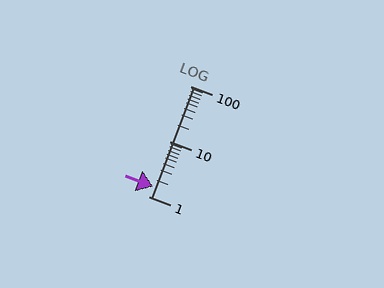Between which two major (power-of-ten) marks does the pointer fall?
The pointer is between 1 and 10.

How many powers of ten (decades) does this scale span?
The scale spans 2 decades, from 1 to 100.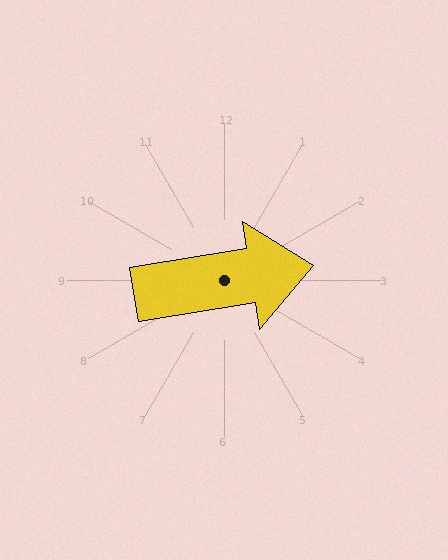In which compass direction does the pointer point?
East.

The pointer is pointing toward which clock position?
Roughly 3 o'clock.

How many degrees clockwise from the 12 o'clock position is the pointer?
Approximately 81 degrees.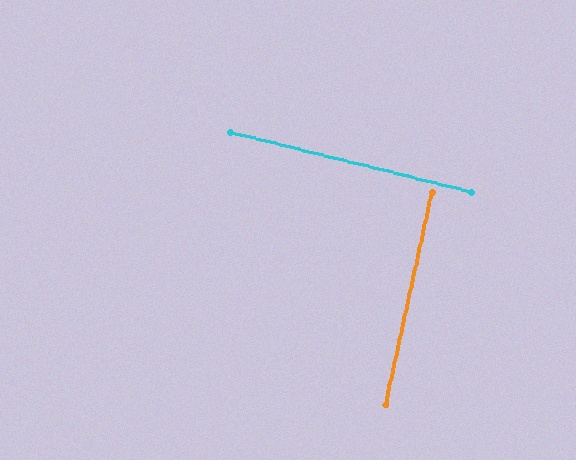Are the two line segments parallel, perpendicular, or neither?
Perpendicular — they meet at approximately 88°.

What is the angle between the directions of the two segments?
Approximately 88 degrees.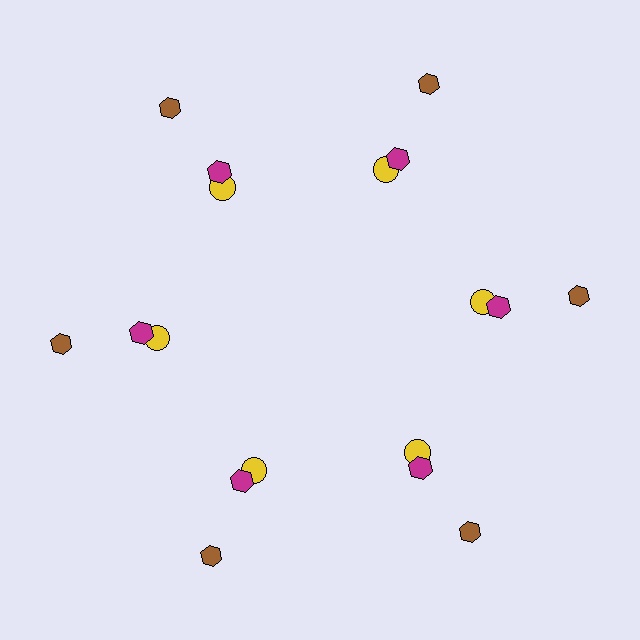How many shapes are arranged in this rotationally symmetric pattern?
There are 18 shapes, arranged in 6 groups of 3.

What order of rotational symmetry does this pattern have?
This pattern has 6-fold rotational symmetry.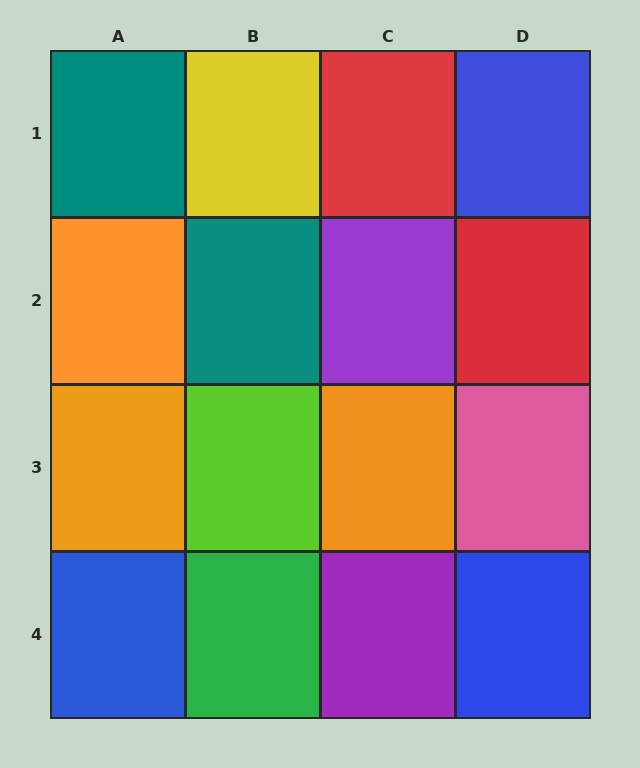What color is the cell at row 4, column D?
Blue.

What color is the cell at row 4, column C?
Purple.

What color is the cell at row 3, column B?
Lime.